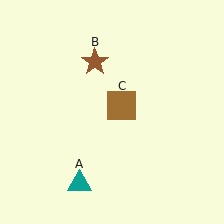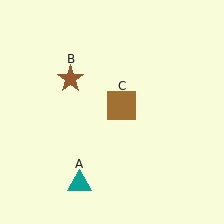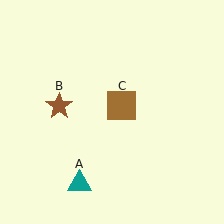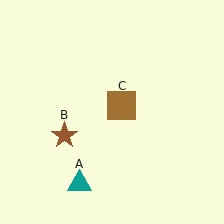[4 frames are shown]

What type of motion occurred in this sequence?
The brown star (object B) rotated counterclockwise around the center of the scene.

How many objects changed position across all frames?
1 object changed position: brown star (object B).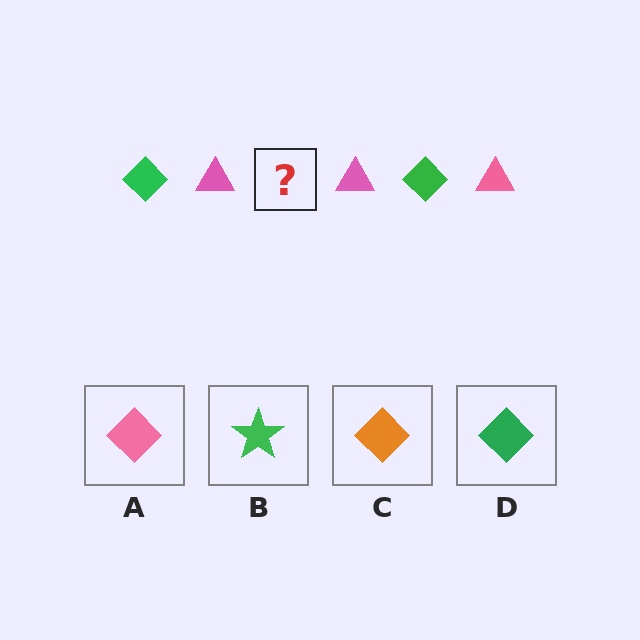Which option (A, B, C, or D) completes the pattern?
D.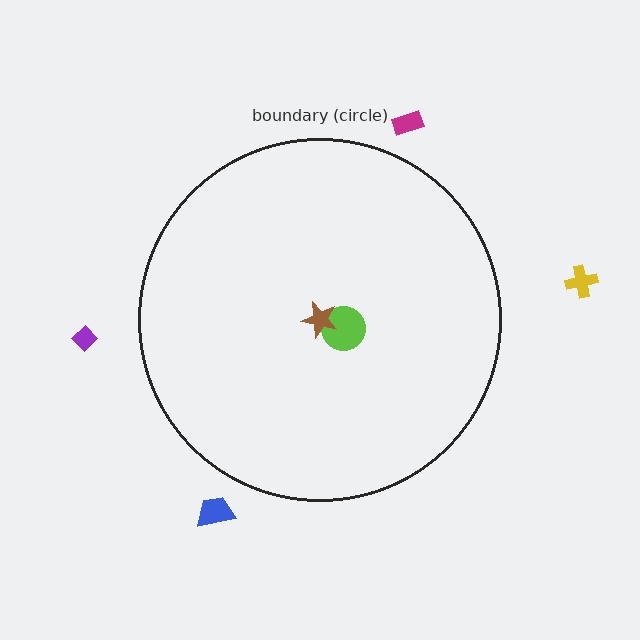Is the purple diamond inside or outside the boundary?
Outside.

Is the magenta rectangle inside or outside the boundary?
Outside.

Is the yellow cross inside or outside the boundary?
Outside.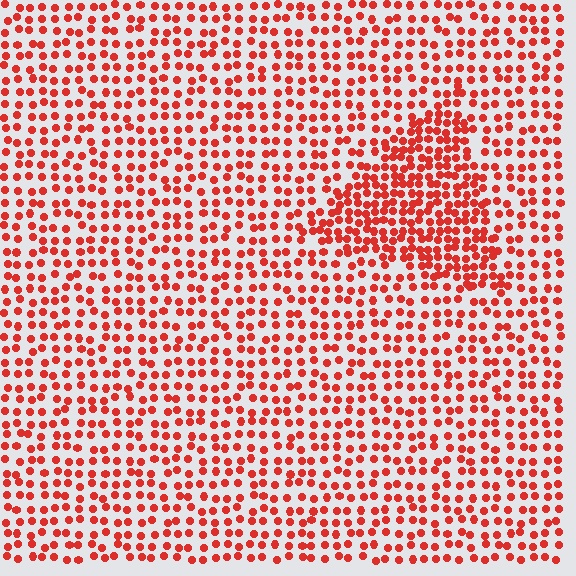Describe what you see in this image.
The image contains small red elements arranged at two different densities. A triangle-shaped region is visible where the elements are more densely packed than the surrounding area.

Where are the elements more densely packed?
The elements are more densely packed inside the triangle boundary.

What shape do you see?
I see a triangle.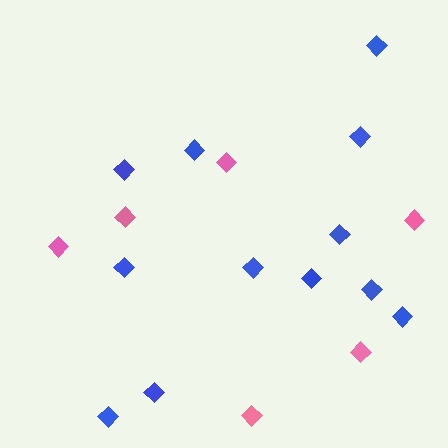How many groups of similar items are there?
There are 2 groups: one group of blue diamonds (12) and one group of pink diamonds (6).